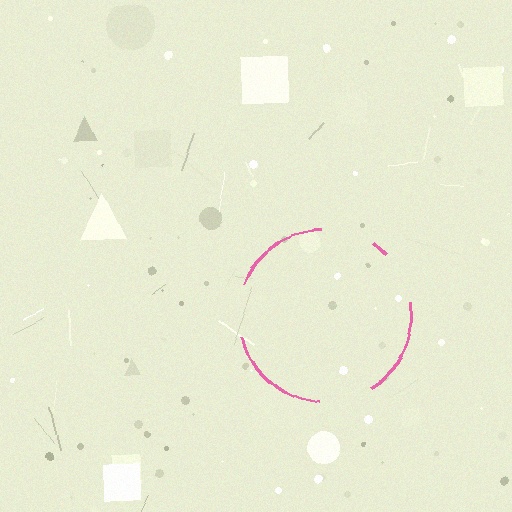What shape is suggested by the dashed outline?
The dashed outline suggests a circle.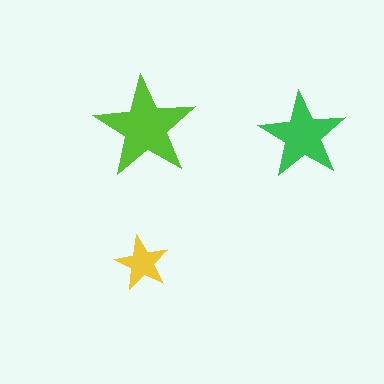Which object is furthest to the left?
The yellow star is leftmost.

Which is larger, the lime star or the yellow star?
The lime one.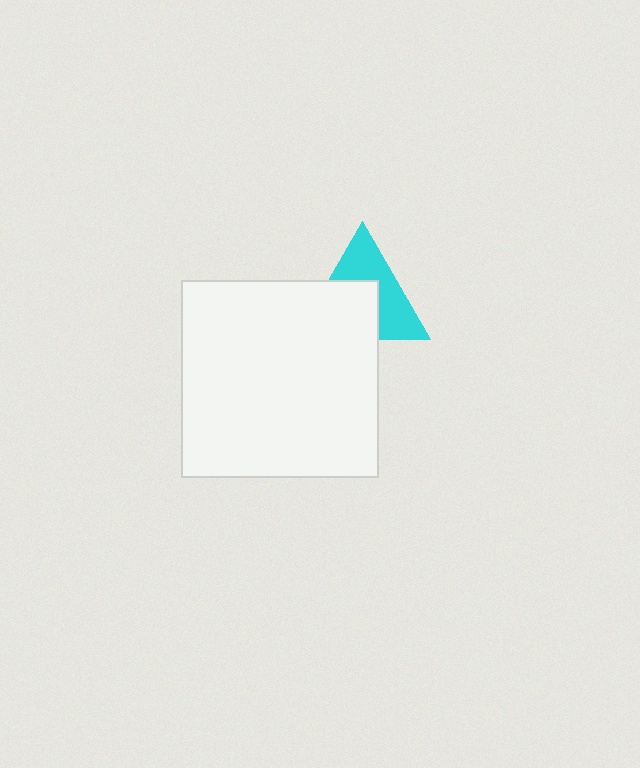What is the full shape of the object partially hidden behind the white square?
The partially hidden object is a cyan triangle.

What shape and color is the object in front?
The object in front is a white square.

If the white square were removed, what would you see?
You would see the complete cyan triangle.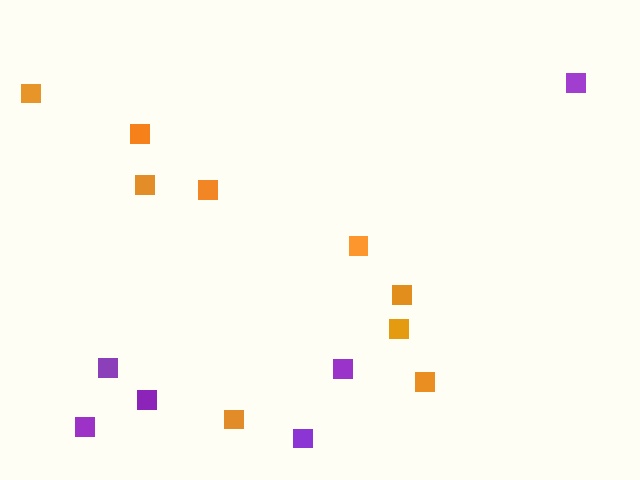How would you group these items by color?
There are 2 groups: one group of orange squares (9) and one group of purple squares (6).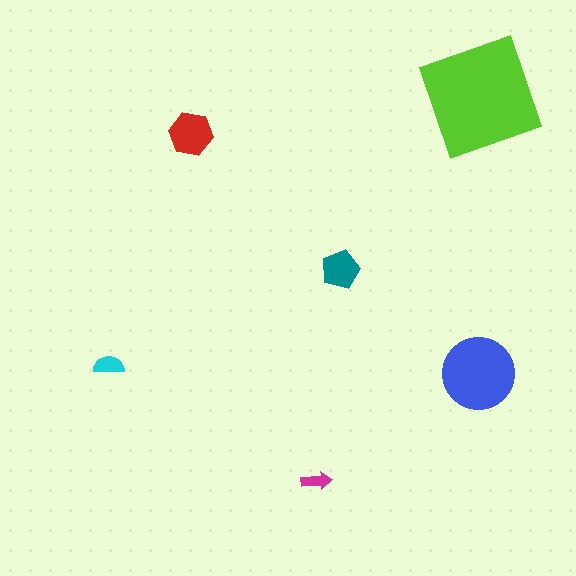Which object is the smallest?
The magenta arrow.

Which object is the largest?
The lime square.